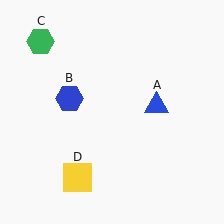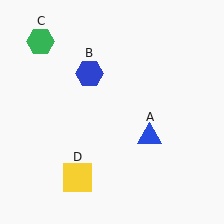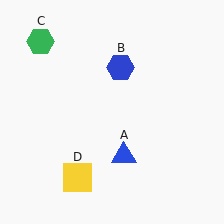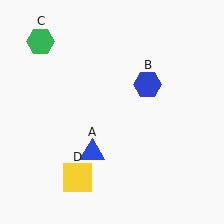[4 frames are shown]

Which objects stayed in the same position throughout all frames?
Green hexagon (object C) and yellow square (object D) remained stationary.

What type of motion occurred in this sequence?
The blue triangle (object A), blue hexagon (object B) rotated clockwise around the center of the scene.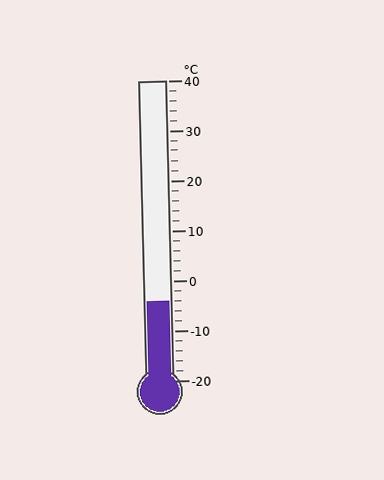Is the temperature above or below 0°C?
The temperature is below 0°C.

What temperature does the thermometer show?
The thermometer shows approximately -4°C.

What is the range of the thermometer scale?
The thermometer scale ranges from -20°C to 40°C.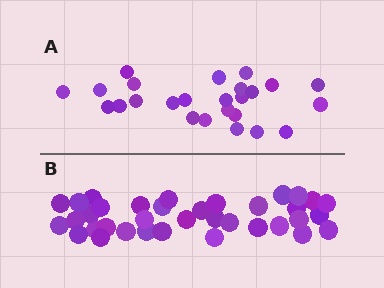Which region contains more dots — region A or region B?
Region B (the bottom region) has more dots.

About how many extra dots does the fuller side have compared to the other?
Region B has roughly 12 or so more dots than region A.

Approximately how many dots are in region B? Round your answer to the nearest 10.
About 40 dots. (The exact count is 36, which rounds to 40.)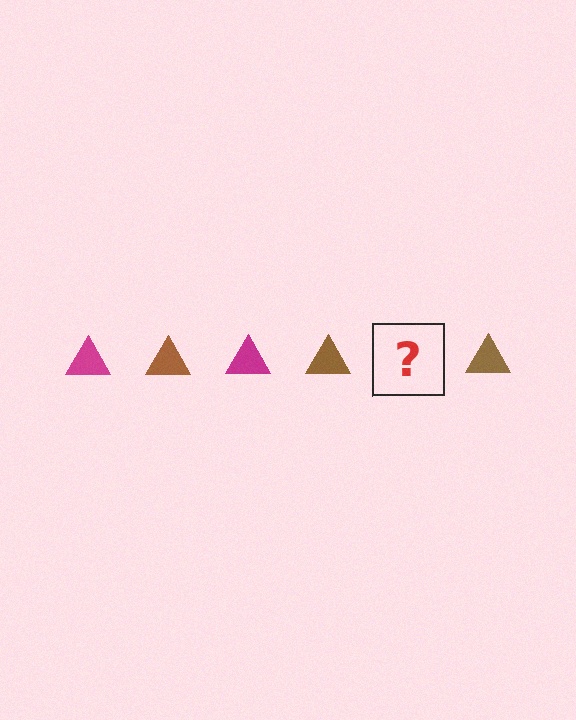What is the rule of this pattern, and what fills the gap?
The rule is that the pattern cycles through magenta, brown triangles. The gap should be filled with a magenta triangle.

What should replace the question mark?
The question mark should be replaced with a magenta triangle.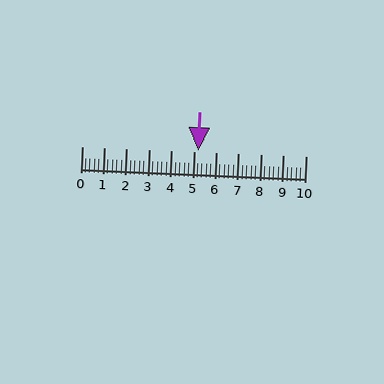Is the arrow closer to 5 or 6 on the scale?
The arrow is closer to 5.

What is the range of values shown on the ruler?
The ruler shows values from 0 to 10.